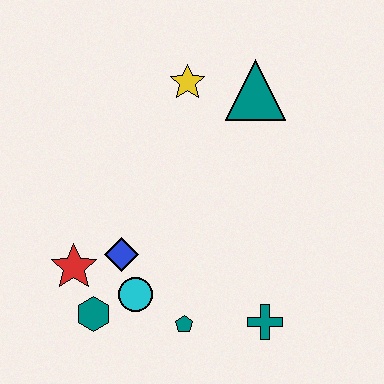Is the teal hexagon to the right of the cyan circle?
No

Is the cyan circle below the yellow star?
Yes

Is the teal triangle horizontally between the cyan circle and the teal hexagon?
No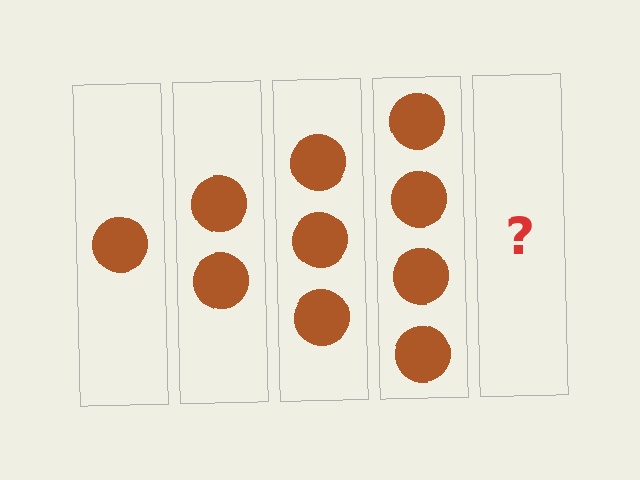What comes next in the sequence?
The next element should be 5 circles.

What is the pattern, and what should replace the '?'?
The pattern is that each step adds one more circle. The '?' should be 5 circles.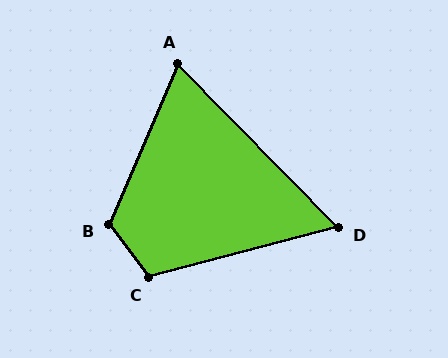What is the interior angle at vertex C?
Approximately 112 degrees (obtuse).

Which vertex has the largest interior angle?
B, at approximately 120 degrees.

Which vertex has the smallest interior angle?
D, at approximately 60 degrees.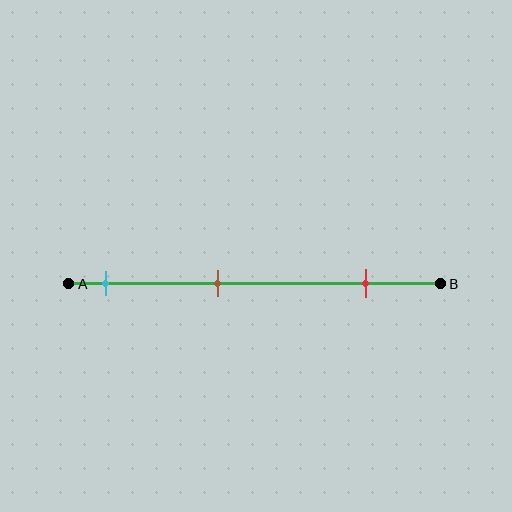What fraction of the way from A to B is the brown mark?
The brown mark is approximately 40% (0.4) of the way from A to B.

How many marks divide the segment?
There are 3 marks dividing the segment.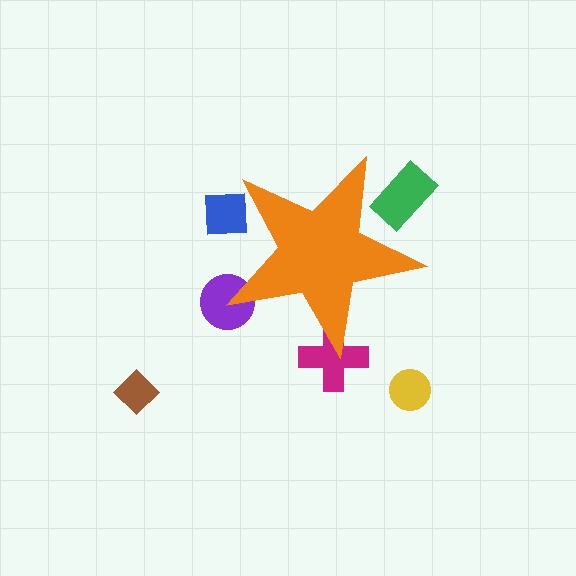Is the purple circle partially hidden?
Yes, the purple circle is partially hidden behind the orange star.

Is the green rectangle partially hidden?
Yes, the green rectangle is partially hidden behind the orange star.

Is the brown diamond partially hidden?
No, the brown diamond is fully visible.